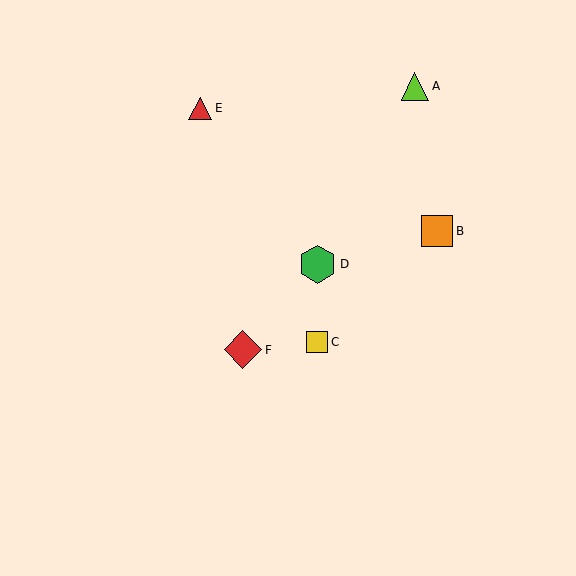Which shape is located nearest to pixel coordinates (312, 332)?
The yellow square (labeled C) at (317, 342) is nearest to that location.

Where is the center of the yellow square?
The center of the yellow square is at (317, 342).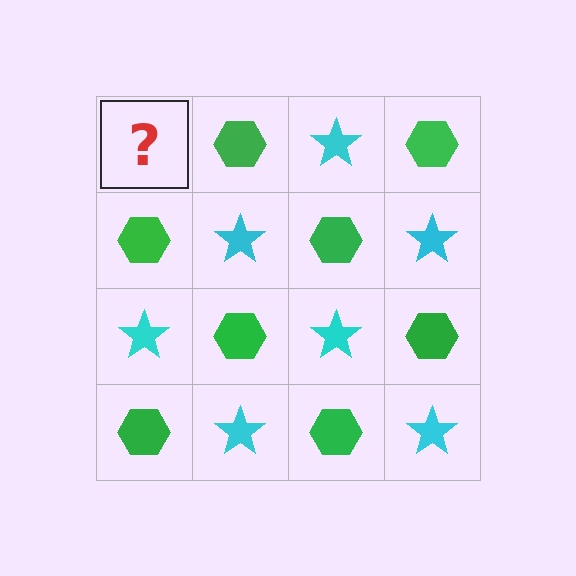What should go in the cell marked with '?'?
The missing cell should contain a cyan star.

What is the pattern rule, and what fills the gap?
The rule is that it alternates cyan star and green hexagon in a checkerboard pattern. The gap should be filled with a cyan star.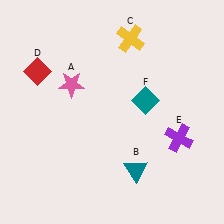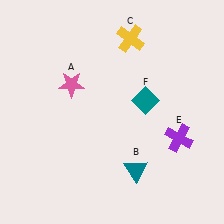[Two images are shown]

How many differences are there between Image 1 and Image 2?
There is 1 difference between the two images.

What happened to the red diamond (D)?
The red diamond (D) was removed in Image 2. It was in the top-left area of Image 1.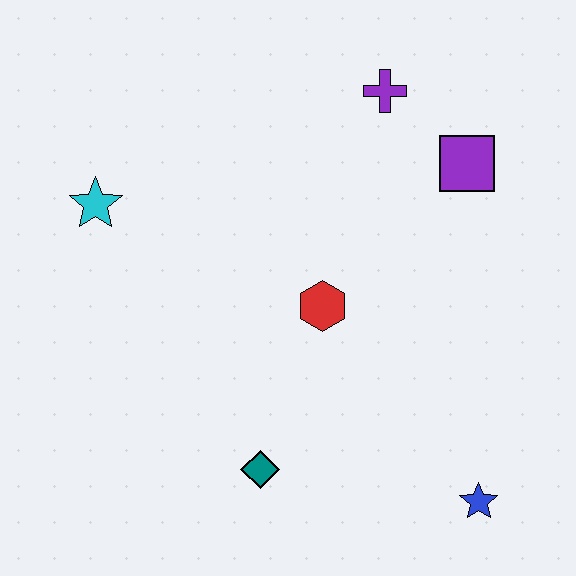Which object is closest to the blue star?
The teal diamond is closest to the blue star.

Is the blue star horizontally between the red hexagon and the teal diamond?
No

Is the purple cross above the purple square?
Yes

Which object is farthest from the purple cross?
The blue star is farthest from the purple cross.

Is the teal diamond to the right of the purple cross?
No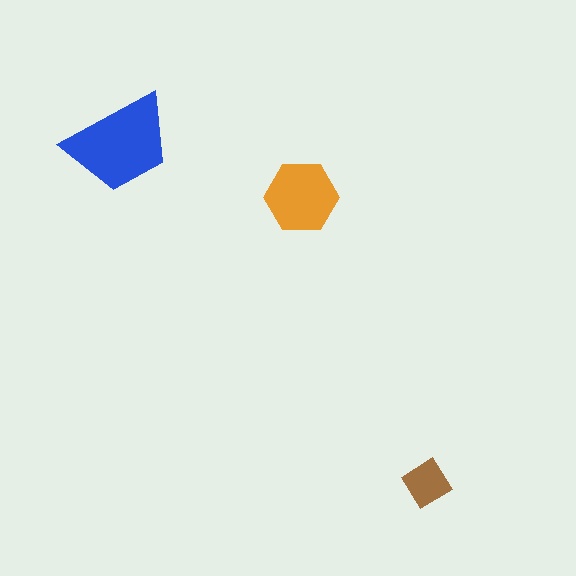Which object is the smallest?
The brown diamond.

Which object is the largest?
The blue trapezoid.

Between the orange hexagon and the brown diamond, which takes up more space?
The orange hexagon.